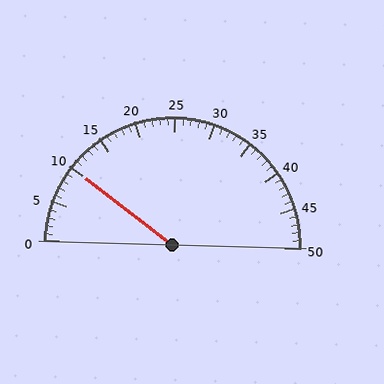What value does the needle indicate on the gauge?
The needle indicates approximately 10.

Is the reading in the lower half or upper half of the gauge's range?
The reading is in the lower half of the range (0 to 50).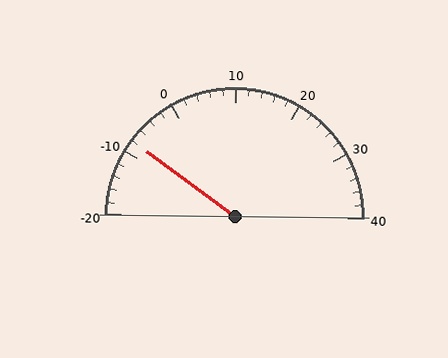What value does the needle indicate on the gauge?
The needle indicates approximately -8.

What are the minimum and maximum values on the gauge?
The gauge ranges from -20 to 40.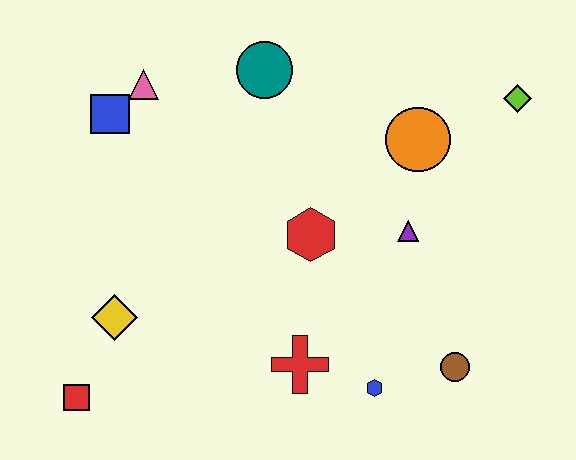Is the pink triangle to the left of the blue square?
No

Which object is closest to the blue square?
The pink triangle is closest to the blue square.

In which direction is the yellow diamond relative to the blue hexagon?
The yellow diamond is to the left of the blue hexagon.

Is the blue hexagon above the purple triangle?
No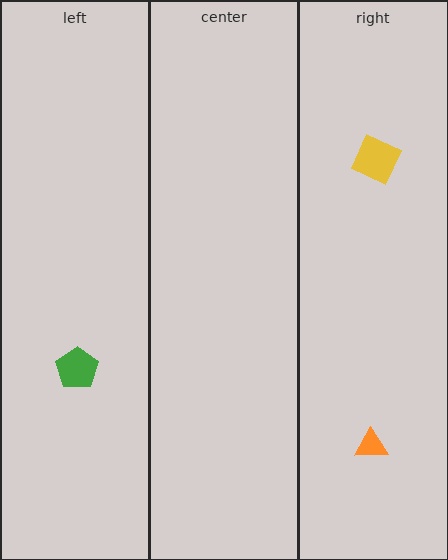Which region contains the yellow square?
The right region.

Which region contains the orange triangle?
The right region.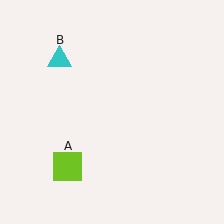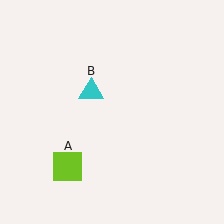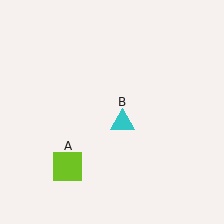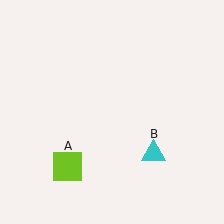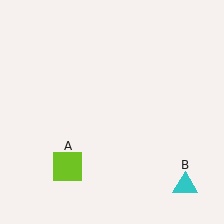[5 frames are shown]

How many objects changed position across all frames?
1 object changed position: cyan triangle (object B).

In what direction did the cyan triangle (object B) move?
The cyan triangle (object B) moved down and to the right.